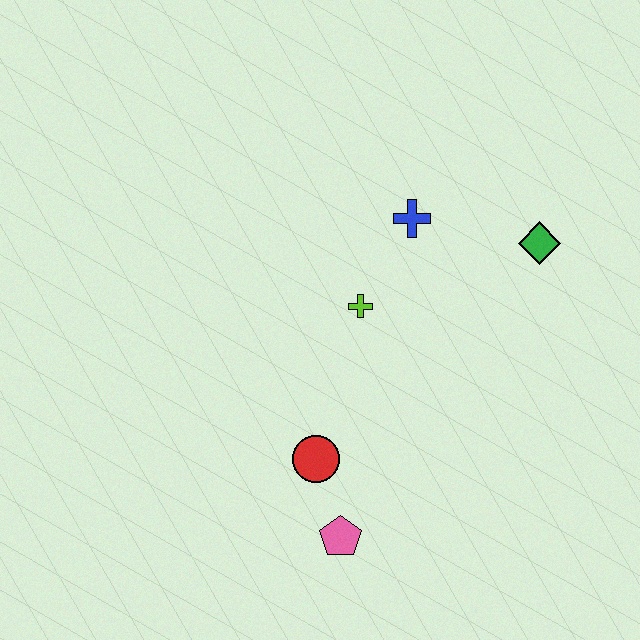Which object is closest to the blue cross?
The lime cross is closest to the blue cross.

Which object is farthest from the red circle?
The green diamond is farthest from the red circle.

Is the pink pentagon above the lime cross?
No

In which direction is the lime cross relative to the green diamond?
The lime cross is to the left of the green diamond.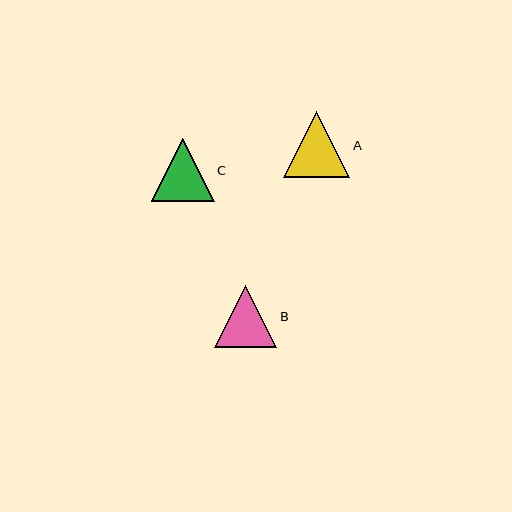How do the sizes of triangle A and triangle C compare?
Triangle A and triangle C are approximately the same size.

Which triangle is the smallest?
Triangle B is the smallest with a size of approximately 62 pixels.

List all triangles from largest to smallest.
From largest to smallest: A, C, B.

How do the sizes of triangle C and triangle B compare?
Triangle C and triangle B are approximately the same size.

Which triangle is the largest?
Triangle A is the largest with a size of approximately 66 pixels.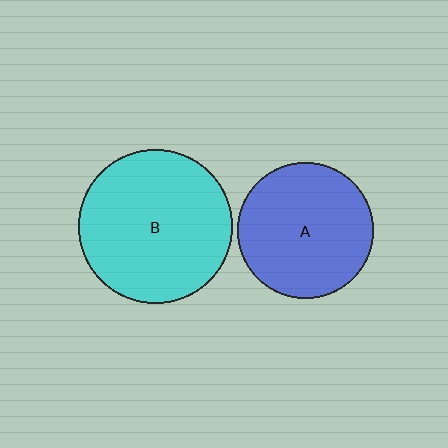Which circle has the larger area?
Circle B (cyan).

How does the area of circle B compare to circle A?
Approximately 1.3 times.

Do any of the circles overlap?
No, none of the circles overlap.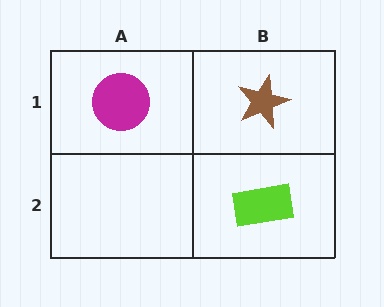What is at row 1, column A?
A magenta circle.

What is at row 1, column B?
A brown star.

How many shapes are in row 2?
1 shape.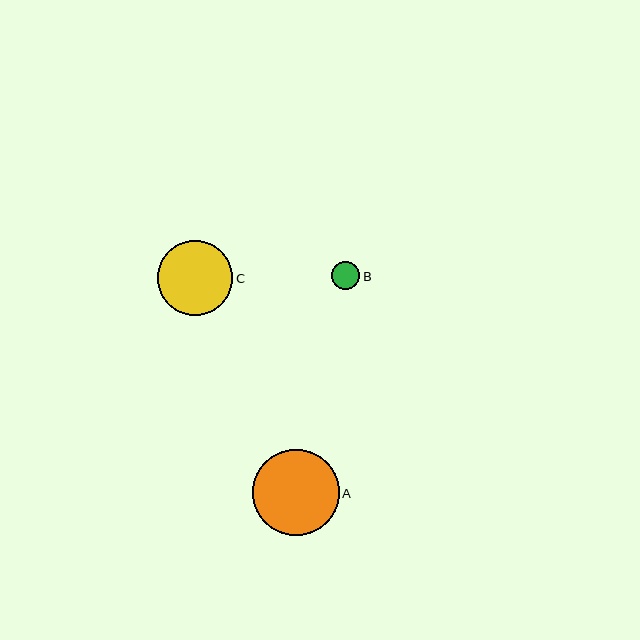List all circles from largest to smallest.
From largest to smallest: A, C, B.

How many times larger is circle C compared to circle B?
Circle C is approximately 2.6 times the size of circle B.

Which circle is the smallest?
Circle B is the smallest with a size of approximately 28 pixels.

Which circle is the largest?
Circle A is the largest with a size of approximately 86 pixels.